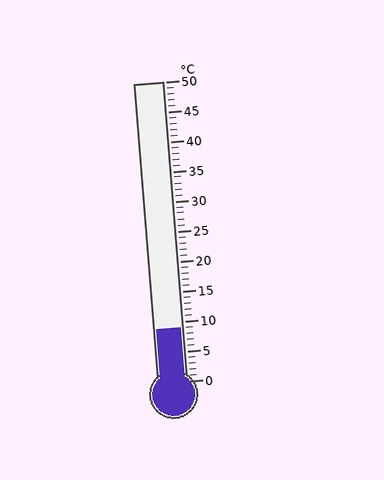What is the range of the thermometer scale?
The thermometer scale ranges from 0°C to 50°C.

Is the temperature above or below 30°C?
The temperature is below 30°C.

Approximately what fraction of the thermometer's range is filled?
The thermometer is filled to approximately 20% of its range.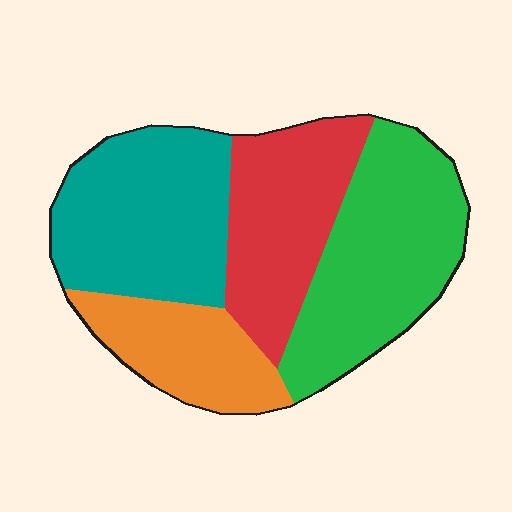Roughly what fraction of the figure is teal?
Teal covers 29% of the figure.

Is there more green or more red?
Green.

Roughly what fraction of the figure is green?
Green covers roughly 30% of the figure.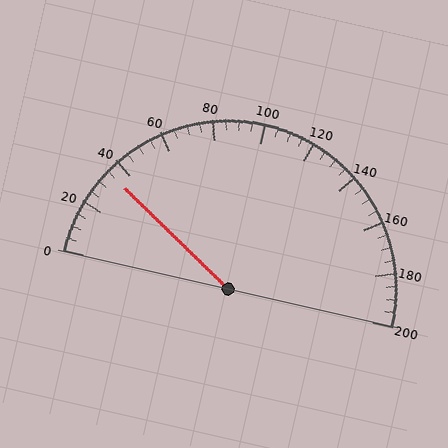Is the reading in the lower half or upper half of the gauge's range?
The reading is in the lower half of the range (0 to 200).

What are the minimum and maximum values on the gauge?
The gauge ranges from 0 to 200.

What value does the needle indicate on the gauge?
The needle indicates approximately 35.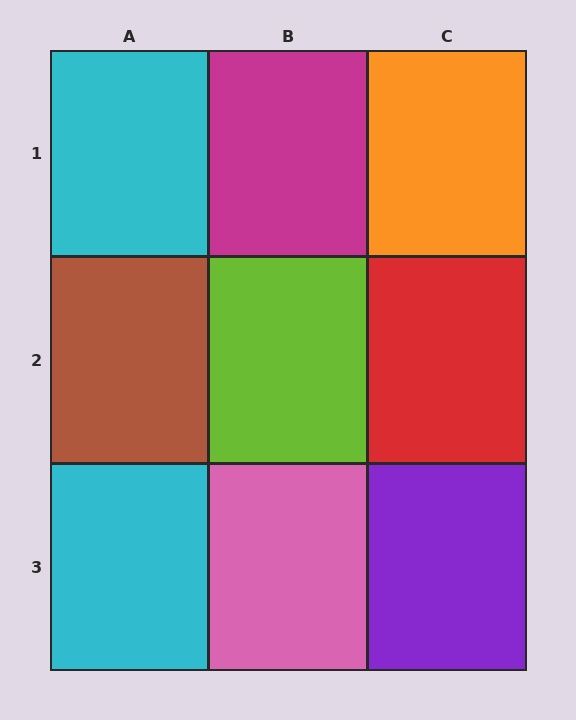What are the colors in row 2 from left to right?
Brown, lime, red.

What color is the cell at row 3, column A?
Cyan.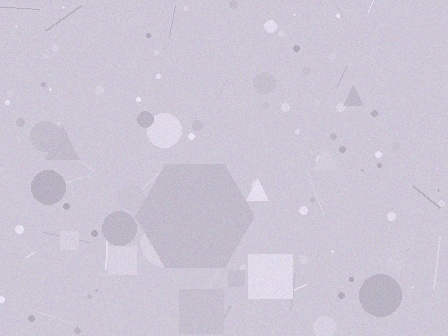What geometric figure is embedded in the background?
A hexagon is embedded in the background.